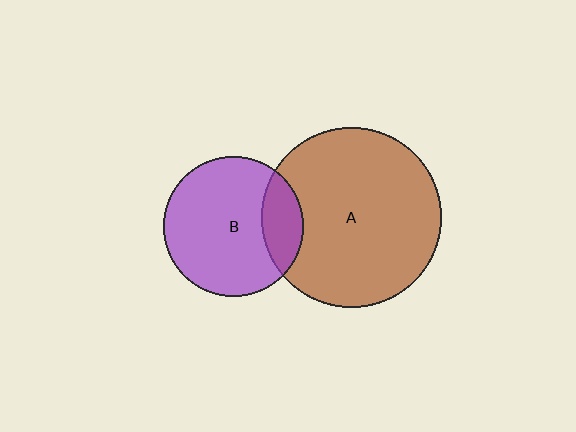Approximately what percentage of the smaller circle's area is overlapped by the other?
Approximately 20%.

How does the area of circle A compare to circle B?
Approximately 1.7 times.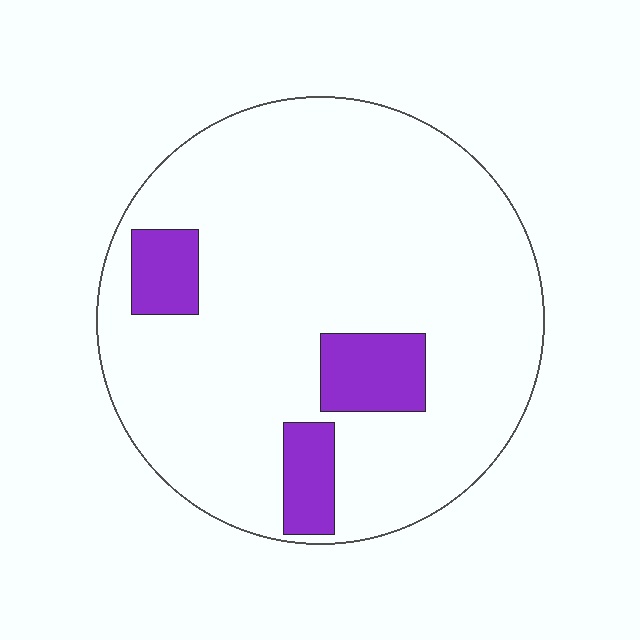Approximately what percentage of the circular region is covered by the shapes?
Approximately 15%.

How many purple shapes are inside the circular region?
3.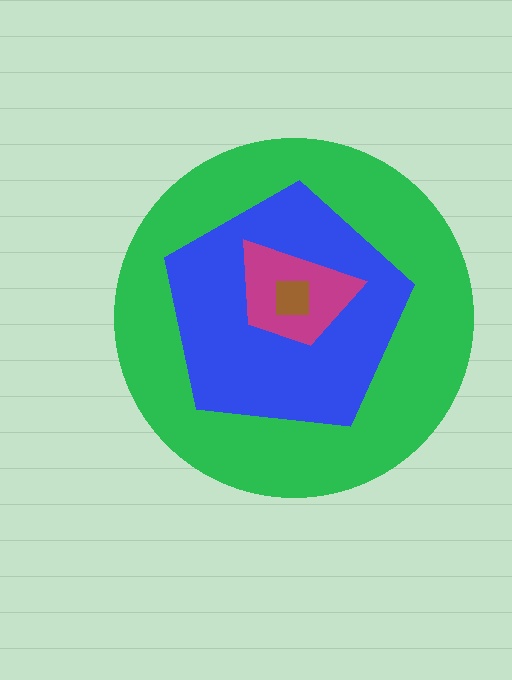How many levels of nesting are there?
4.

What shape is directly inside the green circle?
The blue pentagon.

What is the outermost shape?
The green circle.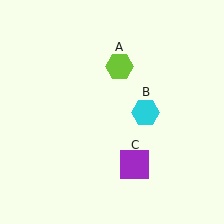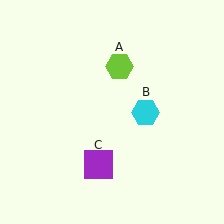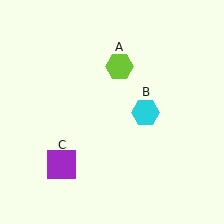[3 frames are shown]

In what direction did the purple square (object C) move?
The purple square (object C) moved left.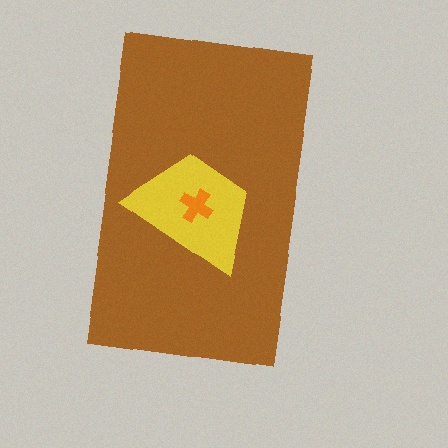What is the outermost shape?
The brown rectangle.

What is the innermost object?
The orange cross.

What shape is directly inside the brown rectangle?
The yellow trapezoid.